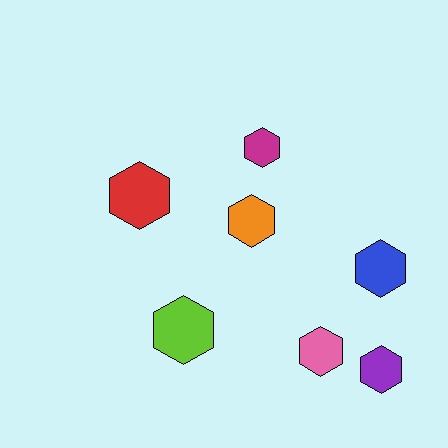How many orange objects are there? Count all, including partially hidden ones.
There is 1 orange object.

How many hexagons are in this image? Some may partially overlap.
There are 7 hexagons.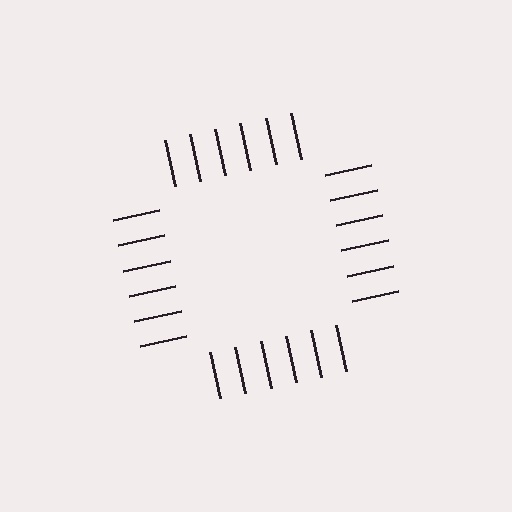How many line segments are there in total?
24 — 6 along each of the 4 edges.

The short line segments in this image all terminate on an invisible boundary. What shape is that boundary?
An illusory square — the line segments terminate on its edges but no continuous stroke is drawn.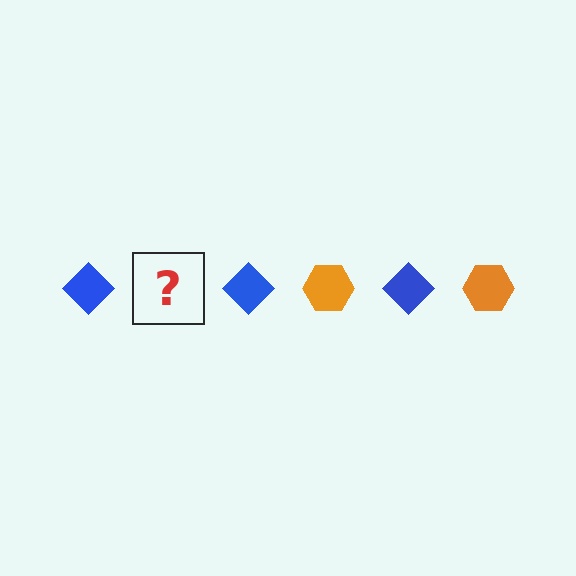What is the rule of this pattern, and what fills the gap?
The rule is that the pattern alternates between blue diamond and orange hexagon. The gap should be filled with an orange hexagon.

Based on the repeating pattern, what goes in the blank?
The blank should be an orange hexagon.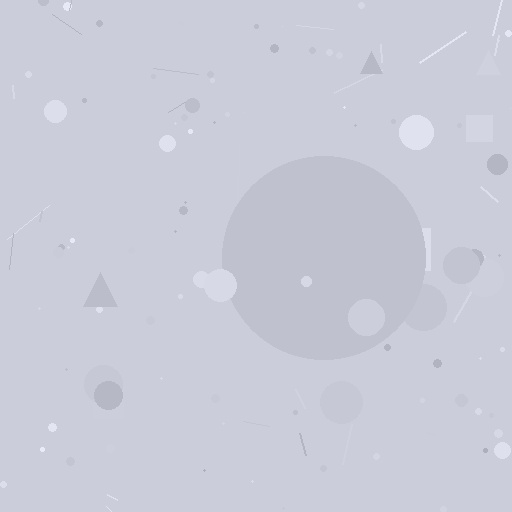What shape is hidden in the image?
A circle is hidden in the image.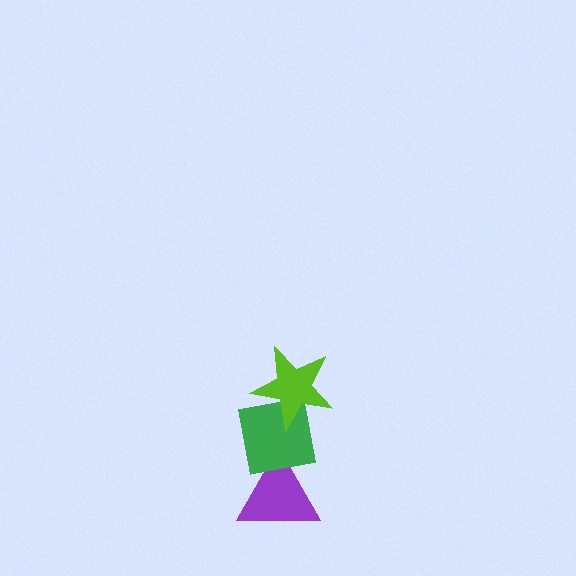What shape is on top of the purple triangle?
The green square is on top of the purple triangle.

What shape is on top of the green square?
The lime star is on top of the green square.